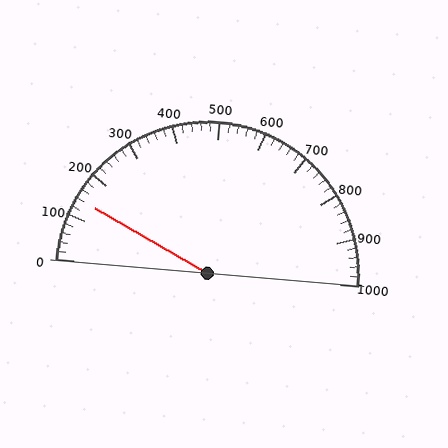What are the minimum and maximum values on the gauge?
The gauge ranges from 0 to 1000.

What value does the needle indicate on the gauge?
The needle indicates approximately 140.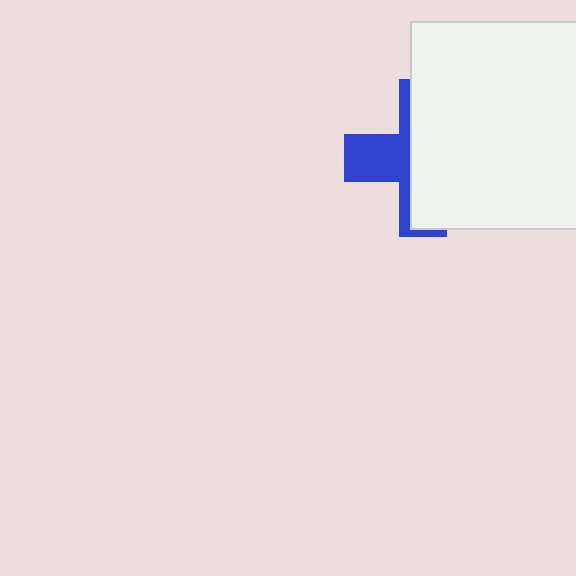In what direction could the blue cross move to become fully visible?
The blue cross could move left. That would shift it out from behind the white rectangle entirely.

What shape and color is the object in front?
The object in front is a white rectangle.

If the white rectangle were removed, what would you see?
You would see the complete blue cross.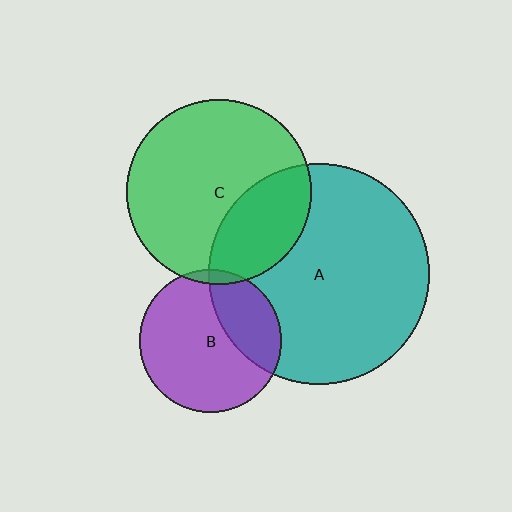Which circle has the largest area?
Circle A (teal).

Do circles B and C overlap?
Yes.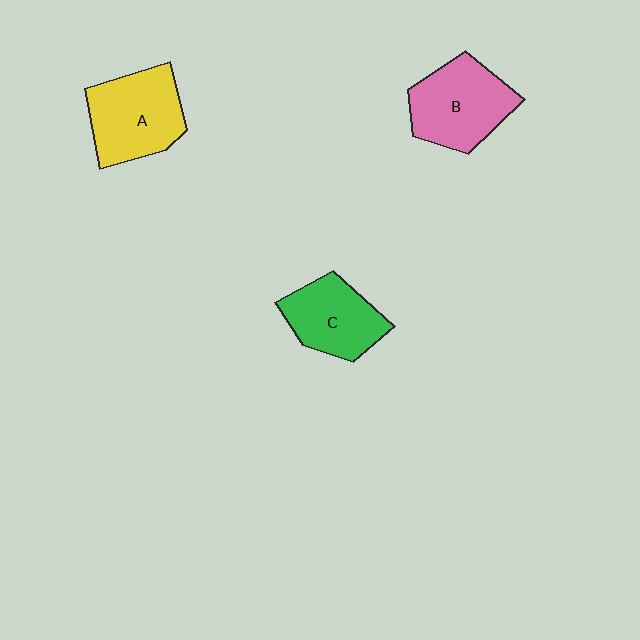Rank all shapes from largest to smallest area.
From largest to smallest: A (yellow), B (pink), C (green).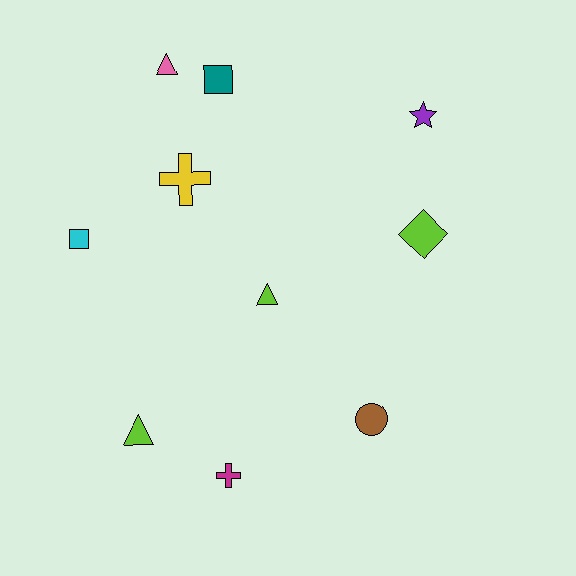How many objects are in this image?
There are 10 objects.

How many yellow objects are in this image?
There is 1 yellow object.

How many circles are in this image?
There is 1 circle.